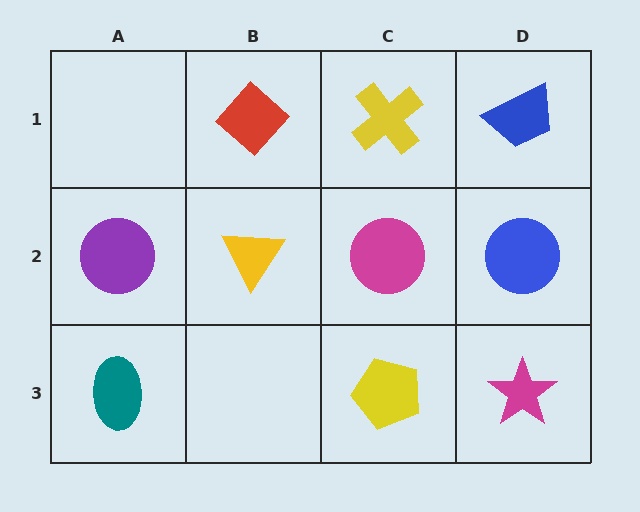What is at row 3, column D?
A magenta star.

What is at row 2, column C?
A magenta circle.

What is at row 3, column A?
A teal ellipse.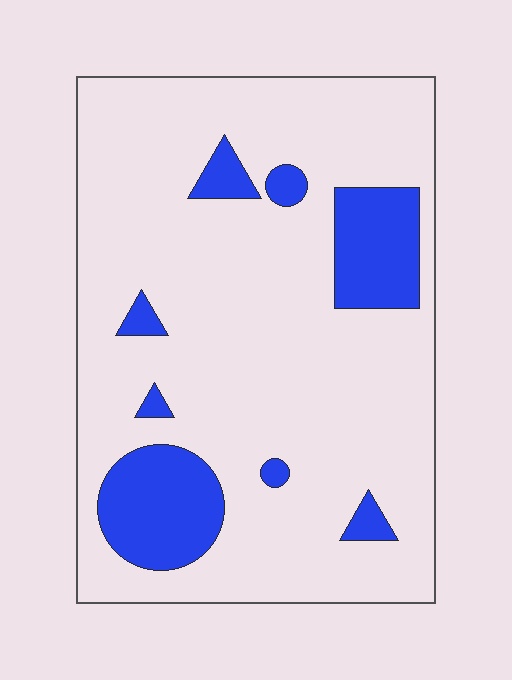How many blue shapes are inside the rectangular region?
8.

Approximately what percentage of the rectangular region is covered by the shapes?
Approximately 15%.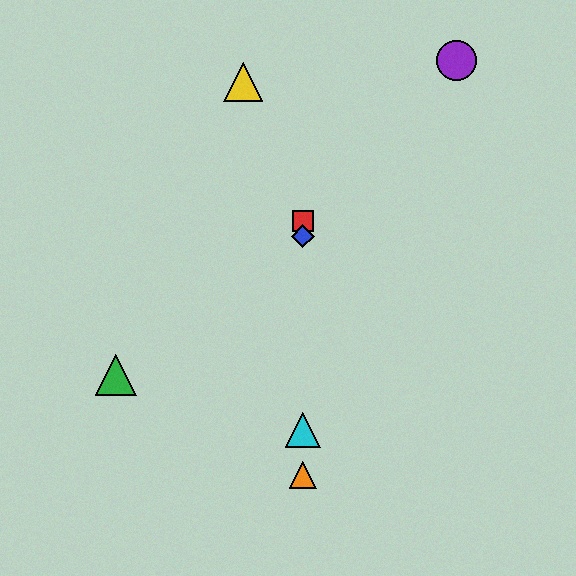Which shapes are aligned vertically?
The red square, the blue diamond, the orange triangle, the cyan triangle are aligned vertically.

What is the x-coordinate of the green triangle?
The green triangle is at x≈116.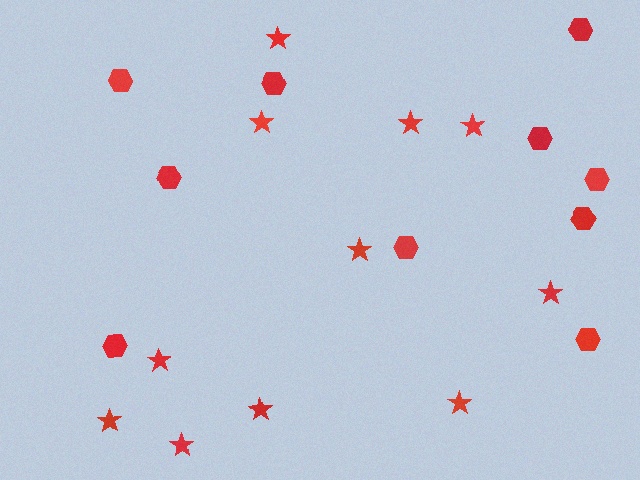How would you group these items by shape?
There are 2 groups: one group of stars (11) and one group of hexagons (10).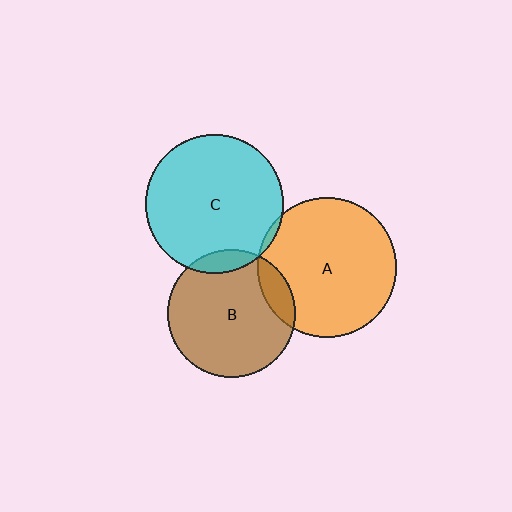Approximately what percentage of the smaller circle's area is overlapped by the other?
Approximately 10%.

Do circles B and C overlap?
Yes.